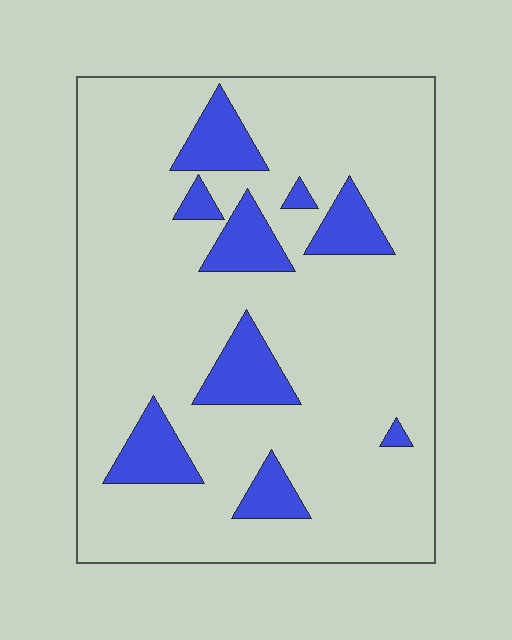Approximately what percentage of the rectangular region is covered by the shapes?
Approximately 15%.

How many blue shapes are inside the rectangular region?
9.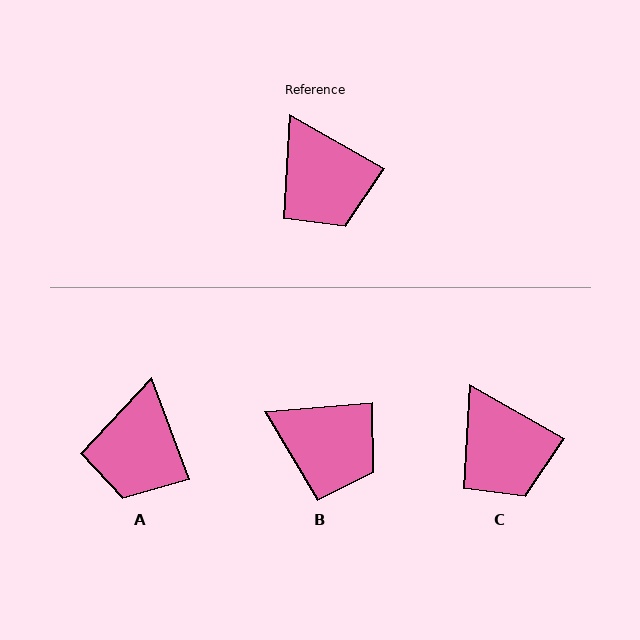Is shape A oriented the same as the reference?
No, it is off by about 40 degrees.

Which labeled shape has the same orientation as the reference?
C.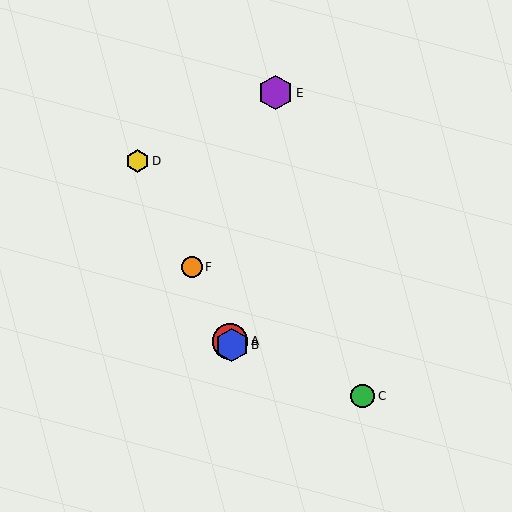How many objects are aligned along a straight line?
4 objects (A, B, D, F) are aligned along a straight line.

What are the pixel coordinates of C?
Object C is at (363, 396).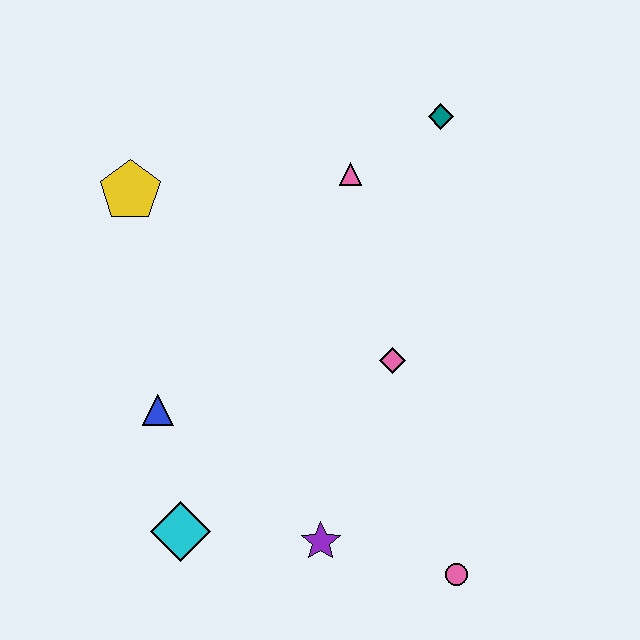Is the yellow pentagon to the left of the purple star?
Yes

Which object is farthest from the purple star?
The teal diamond is farthest from the purple star.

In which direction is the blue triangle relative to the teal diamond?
The blue triangle is below the teal diamond.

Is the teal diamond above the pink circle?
Yes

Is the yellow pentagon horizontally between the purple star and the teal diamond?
No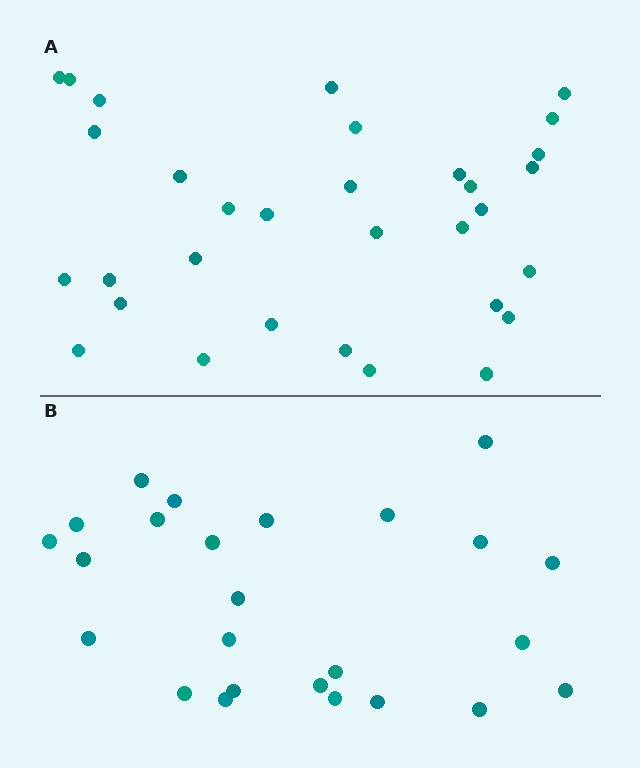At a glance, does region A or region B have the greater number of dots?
Region A (the top region) has more dots.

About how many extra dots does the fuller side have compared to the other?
Region A has roughly 8 or so more dots than region B.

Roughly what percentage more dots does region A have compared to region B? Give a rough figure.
About 30% more.